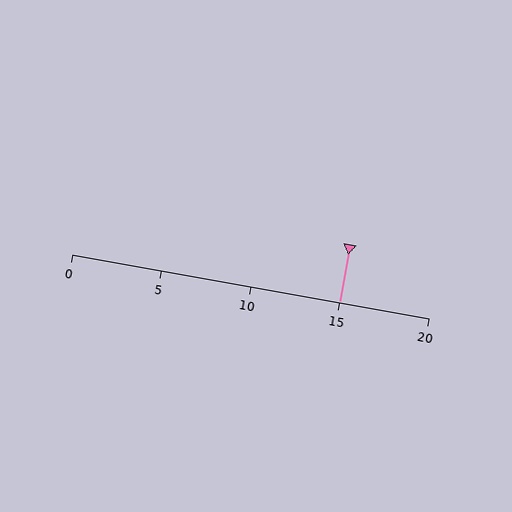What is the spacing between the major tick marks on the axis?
The major ticks are spaced 5 apart.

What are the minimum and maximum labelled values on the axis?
The axis runs from 0 to 20.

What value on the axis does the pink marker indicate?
The marker indicates approximately 15.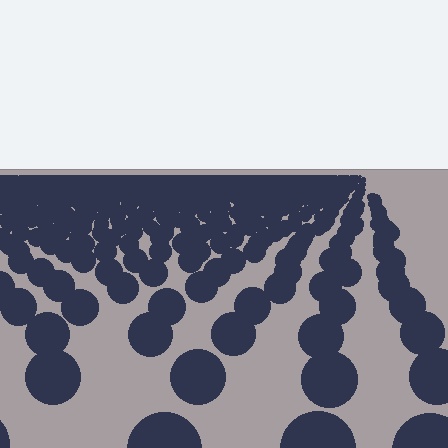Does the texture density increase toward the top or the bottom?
Density increases toward the top.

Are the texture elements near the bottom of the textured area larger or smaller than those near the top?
Larger. Near the bottom, elements are closer to the viewer and appear at a bigger on-screen size.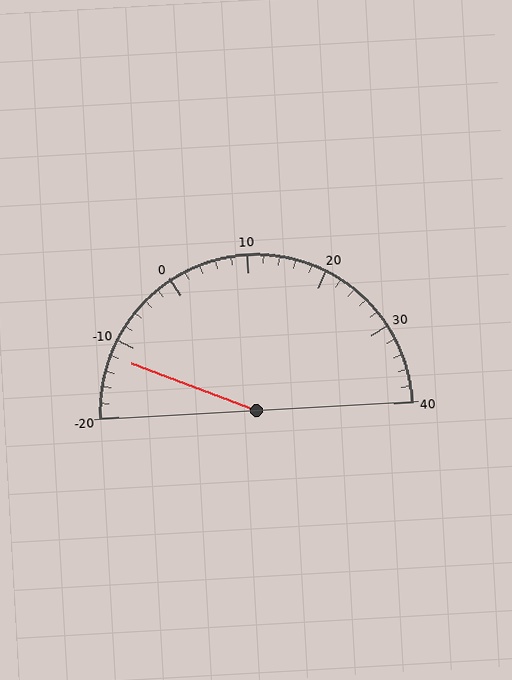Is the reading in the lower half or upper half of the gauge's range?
The reading is in the lower half of the range (-20 to 40).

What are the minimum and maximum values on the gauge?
The gauge ranges from -20 to 40.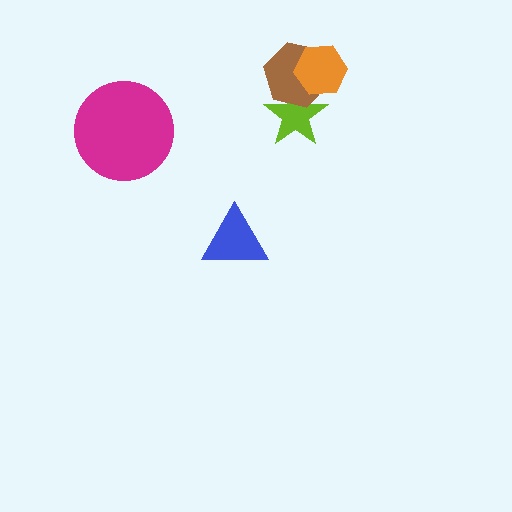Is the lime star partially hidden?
Yes, it is partially covered by another shape.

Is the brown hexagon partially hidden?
Yes, it is partially covered by another shape.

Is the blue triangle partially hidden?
No, no other shape covers it.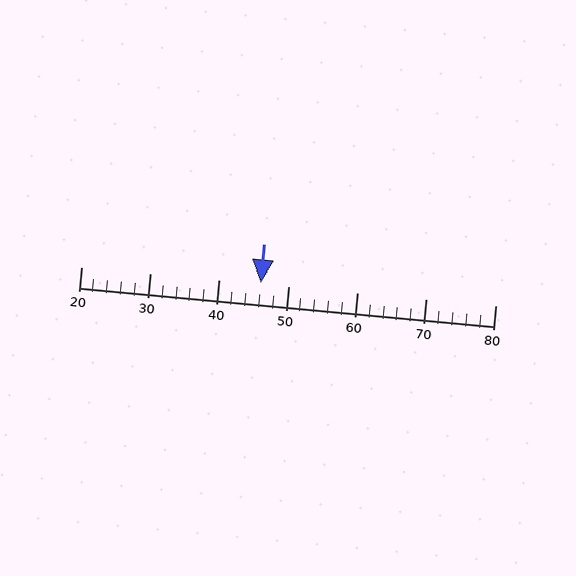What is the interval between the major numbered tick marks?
The major tick marks are spaced 10 units apart.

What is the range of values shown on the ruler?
The ruler shows values from 20 to 80.